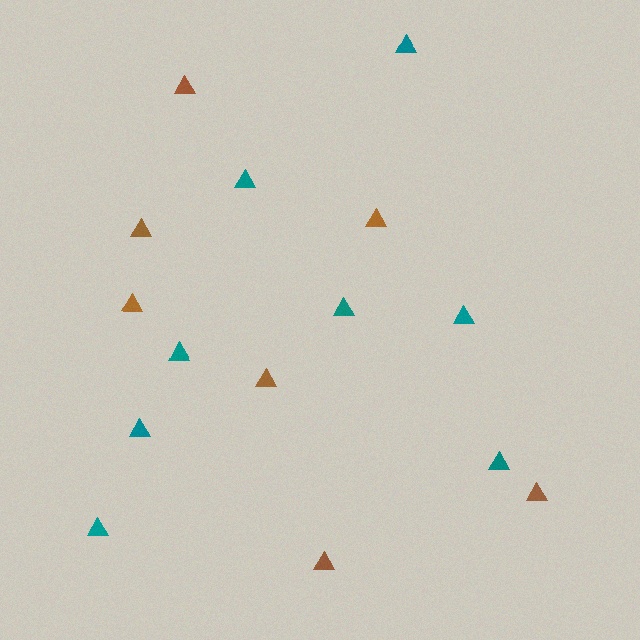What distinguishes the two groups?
There are 2 groups: one group of teal triangles (8) and one group of brown triangles (7).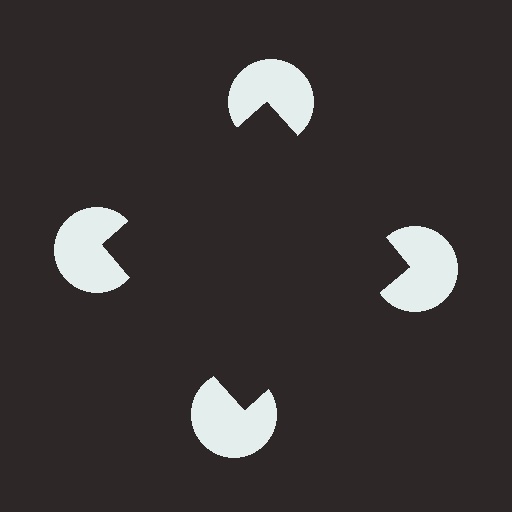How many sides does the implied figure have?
4 sides.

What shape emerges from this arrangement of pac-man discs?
An illusory square — its edges are inferred from the aligned wedge cuts in the pac-man discs, not physically drawn.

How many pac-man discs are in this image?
There are 4 — one at each vertex of the illusory square.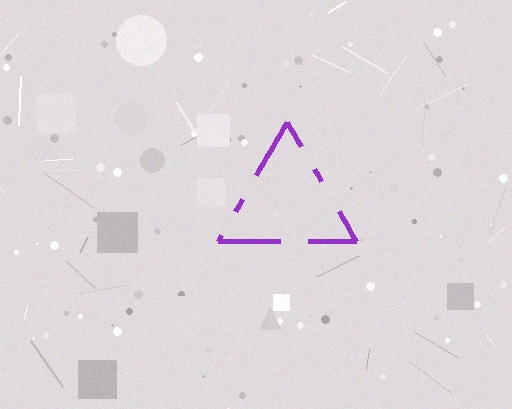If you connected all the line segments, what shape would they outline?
They would outline a triangle.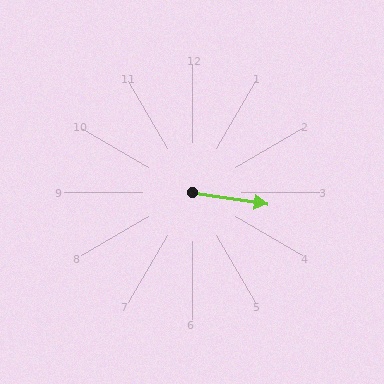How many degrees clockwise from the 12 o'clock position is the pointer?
Approximately 99 degrees.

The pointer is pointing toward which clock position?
Roughly 3 o'clock.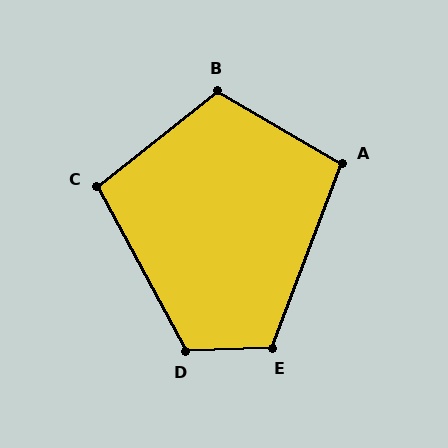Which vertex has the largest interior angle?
D, at approximately 116 degrees.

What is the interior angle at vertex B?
Approximately 112 degrees (obtuse).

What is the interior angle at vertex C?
Approximately 100 degrees (obtuse).